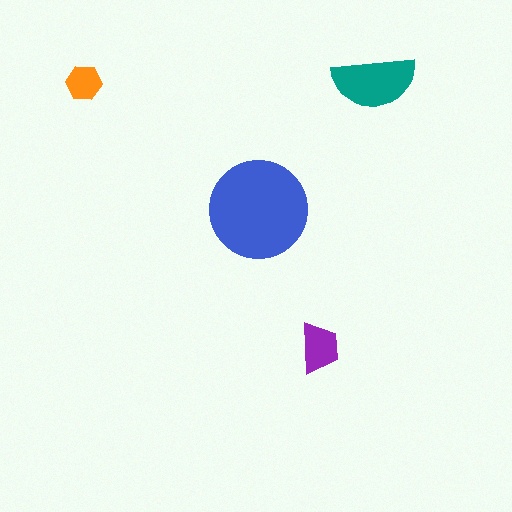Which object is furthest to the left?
The orange hexagon is leftmost.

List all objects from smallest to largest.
The orange hexagon, the purple trapezoid, the teal semicircle, the blue circle.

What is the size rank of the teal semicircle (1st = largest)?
2nd.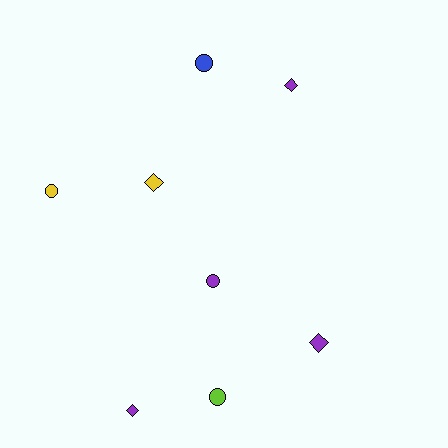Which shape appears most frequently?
Diamond, with 4 objects.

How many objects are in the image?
There are 8 objects.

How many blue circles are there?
There is 1 blue circle.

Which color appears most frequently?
Purple, with 4 objects.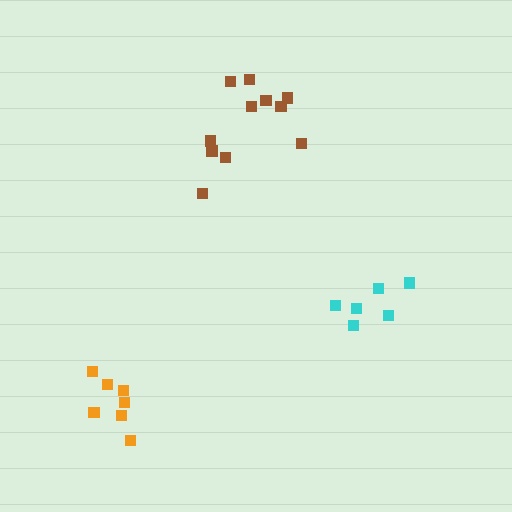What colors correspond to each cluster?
The clusters are colored: cyan, orange, brown.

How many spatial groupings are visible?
There are 3 spatial groupings.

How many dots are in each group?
Group 1: 6 dots, Group 2: 7 dots, Group 3: 11 dots (24 total).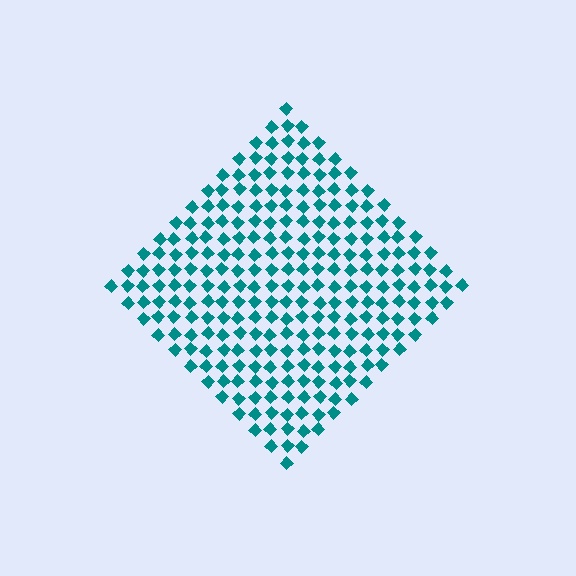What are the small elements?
The small elements are diamonds.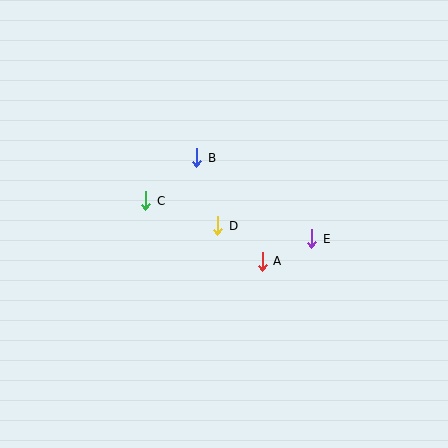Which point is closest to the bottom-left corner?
Point C is closest to the bottom-left corner.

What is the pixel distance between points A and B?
The distance between A and B is 123 pixels.